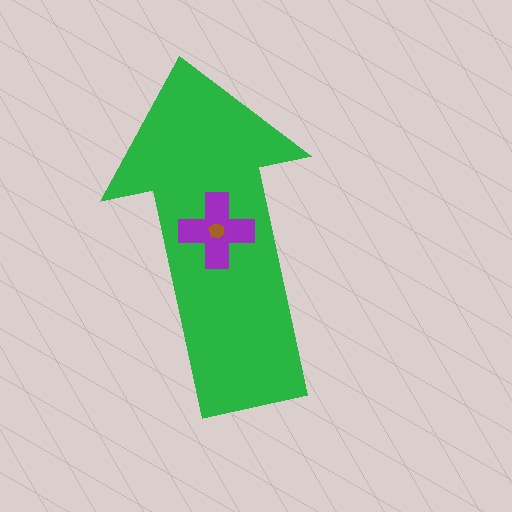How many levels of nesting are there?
3.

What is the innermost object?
The brown hexagon.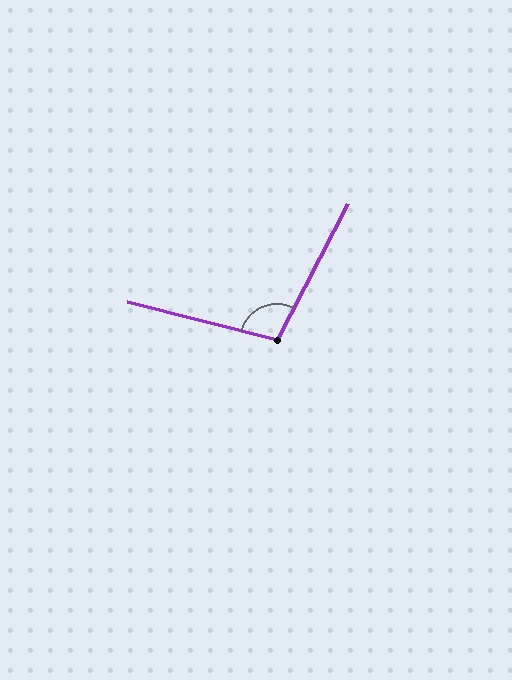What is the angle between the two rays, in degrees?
Approximately 103 degrees.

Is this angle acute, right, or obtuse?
It is obtuse.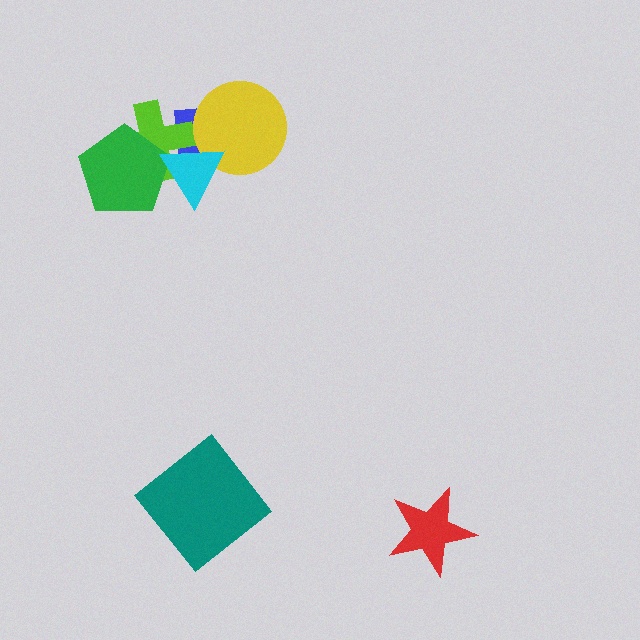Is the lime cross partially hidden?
Yes, it is partially covered by another shape.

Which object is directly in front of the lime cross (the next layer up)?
The green pentagon is directly in front of the lime cross.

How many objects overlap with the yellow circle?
2 objects overlap with the yellow circle.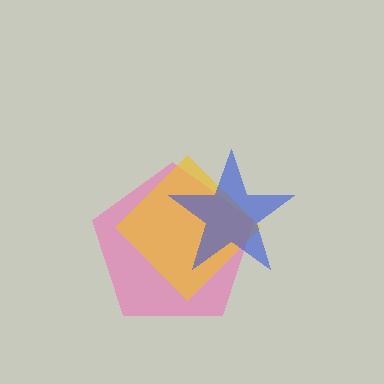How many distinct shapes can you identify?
There are 3 distinct shapes: a pink pentagon, a yellow diamond, a blue star.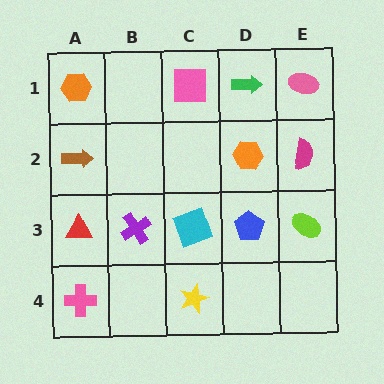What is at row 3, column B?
A purple cross.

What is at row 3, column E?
A lime ellipse.